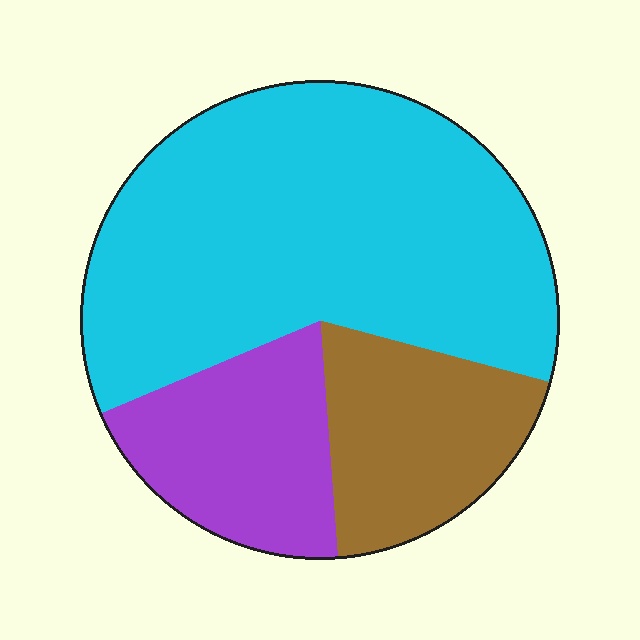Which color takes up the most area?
Cyan, at roughly 60%.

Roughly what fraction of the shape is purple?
Purple covers 20% of the shape.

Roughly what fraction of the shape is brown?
Brown covers 20% of the shape.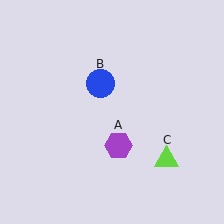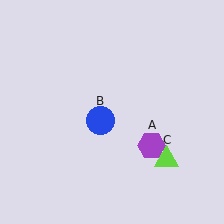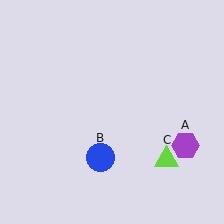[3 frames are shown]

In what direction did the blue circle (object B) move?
The blue circle (object B) moved down.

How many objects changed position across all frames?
2 objects changed position: purple hexagon (object A), blue circle (object B).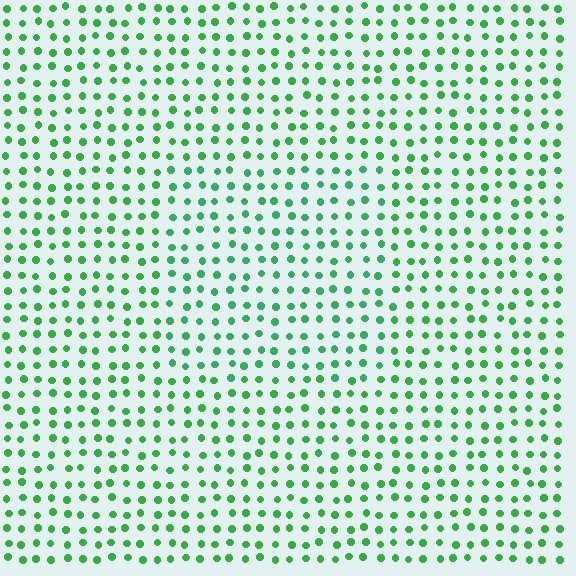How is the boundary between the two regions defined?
The boundary is defined purely by a slight shift in hue (about 16 degrees). Spacing, size, and orientation are identical on both sides.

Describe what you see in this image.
The image is filled with small green elements in a uniform arrangement. A rectangle-shaped region is visible where the elements are tinted to a slightly different hue, forming a subtle color boundary.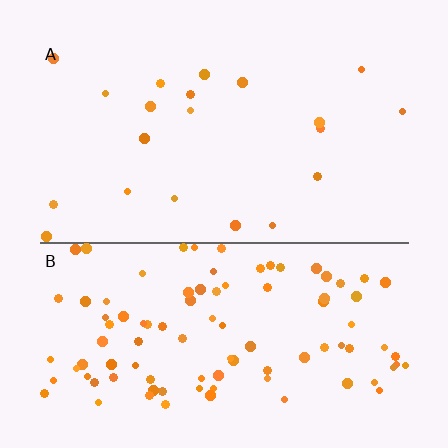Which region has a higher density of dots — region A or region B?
B (the bottom).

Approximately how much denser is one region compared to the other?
Approximately 4.8× — region B over region A.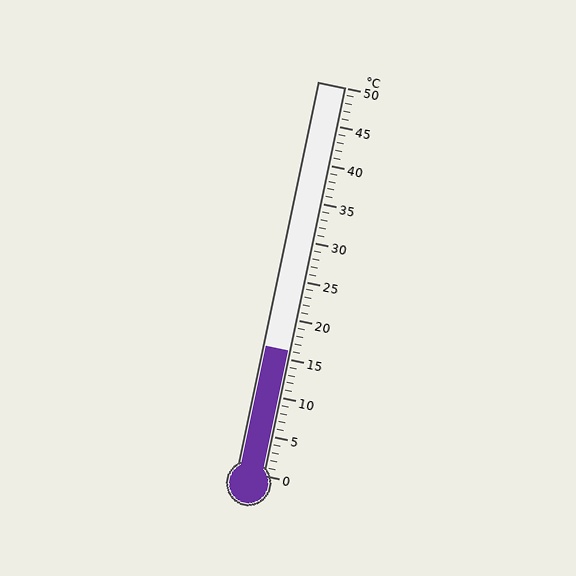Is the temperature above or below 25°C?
The temperature is below 25°C.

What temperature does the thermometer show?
The thermometer shows approximately 16°C.